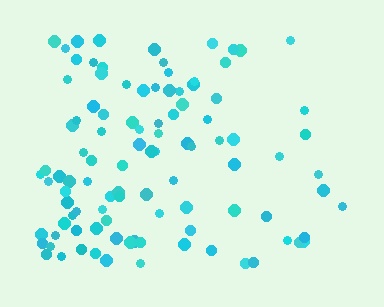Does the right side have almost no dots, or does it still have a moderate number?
Still a moderate number, just noticeably fewer than the left.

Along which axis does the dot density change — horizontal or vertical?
Horizontal.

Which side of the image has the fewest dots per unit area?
The right.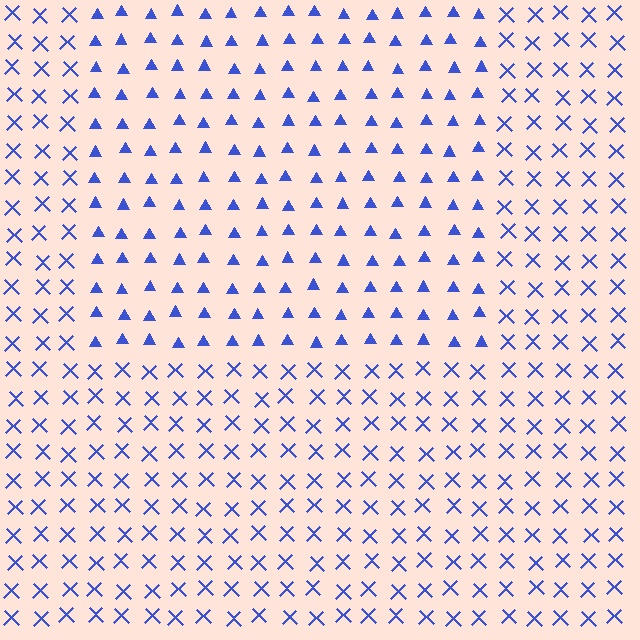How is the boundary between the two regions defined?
The boundary is defined by a change in element shape: triangles inside vs. X marks outside. All elements share the same color and spacing.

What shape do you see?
I see a rectangle.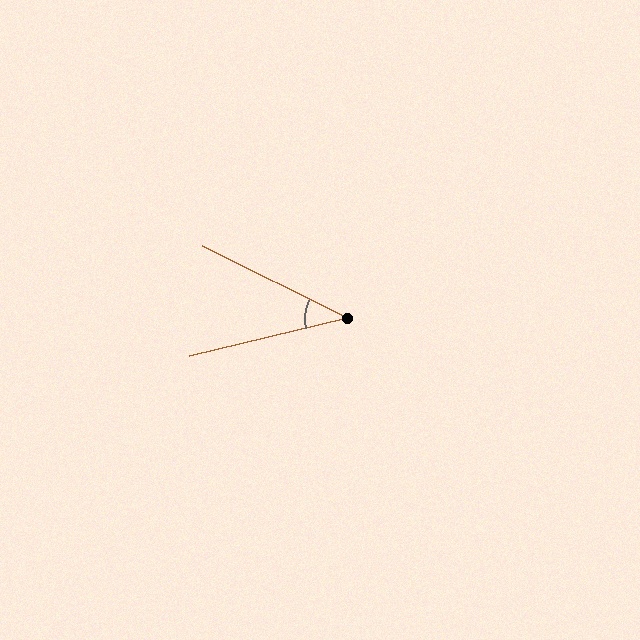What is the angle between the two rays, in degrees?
Approximately 40 degrees.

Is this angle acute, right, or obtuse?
It is acute.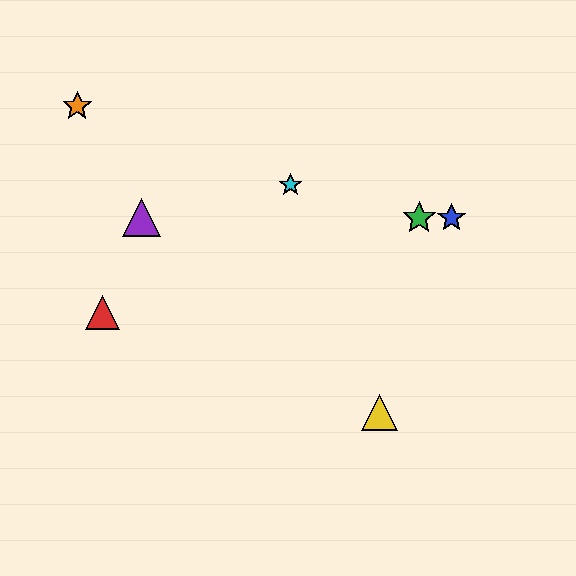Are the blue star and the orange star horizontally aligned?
No, the blue star is at y≈218 and the orange star is at y≈106.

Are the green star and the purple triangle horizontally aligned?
Yes, both are at y≈218.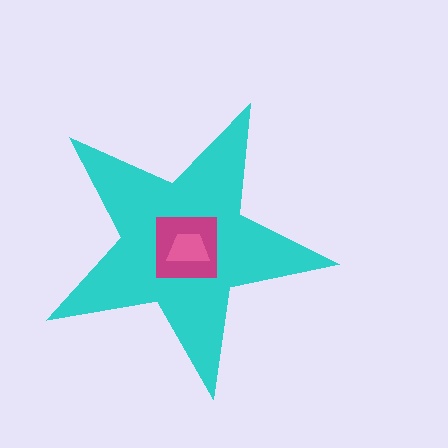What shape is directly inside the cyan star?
The magenta square.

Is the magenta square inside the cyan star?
Yes.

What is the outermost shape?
The cyan star.